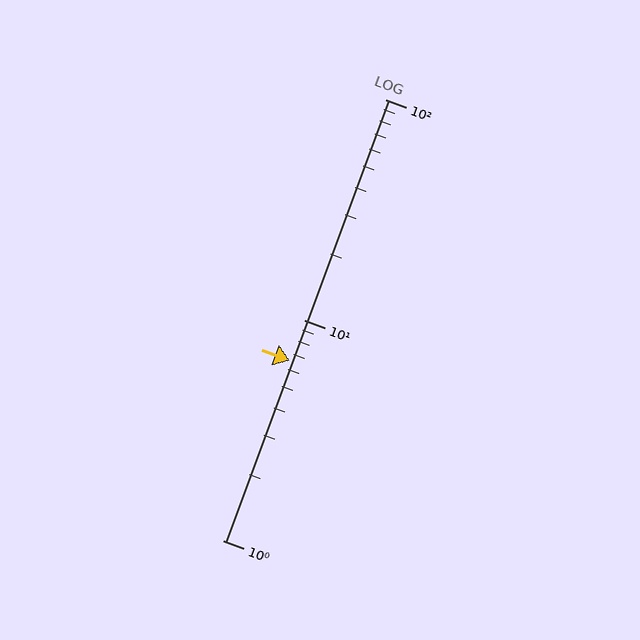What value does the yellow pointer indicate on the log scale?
The pointer indicates approximately 6.5.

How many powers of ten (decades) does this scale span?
The scale spans 2 decades, from 1 to 100.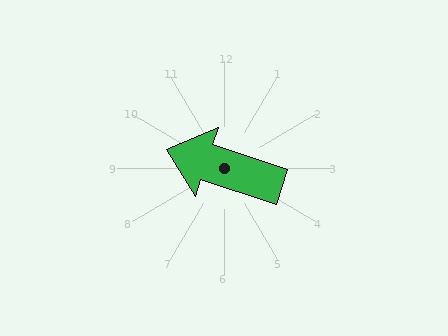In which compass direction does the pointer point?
West.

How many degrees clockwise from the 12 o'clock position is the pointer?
Approximately 288 degrees.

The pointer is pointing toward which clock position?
Roughly 10 o'clock.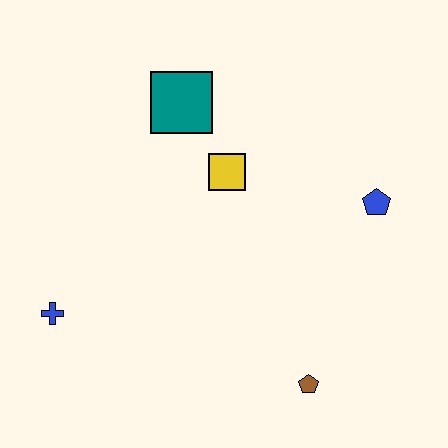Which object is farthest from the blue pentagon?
The blue cross is farthest from the blue pentagon.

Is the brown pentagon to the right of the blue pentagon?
No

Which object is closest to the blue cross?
The yellow square is closest to the blue cross.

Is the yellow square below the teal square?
Yes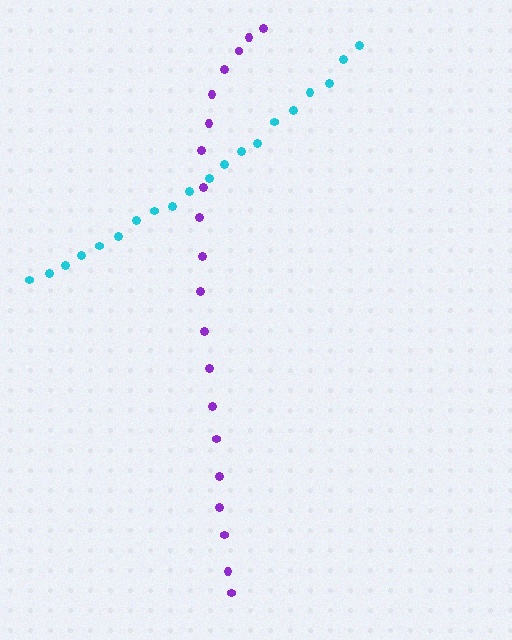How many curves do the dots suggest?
There are 2 distinct paths.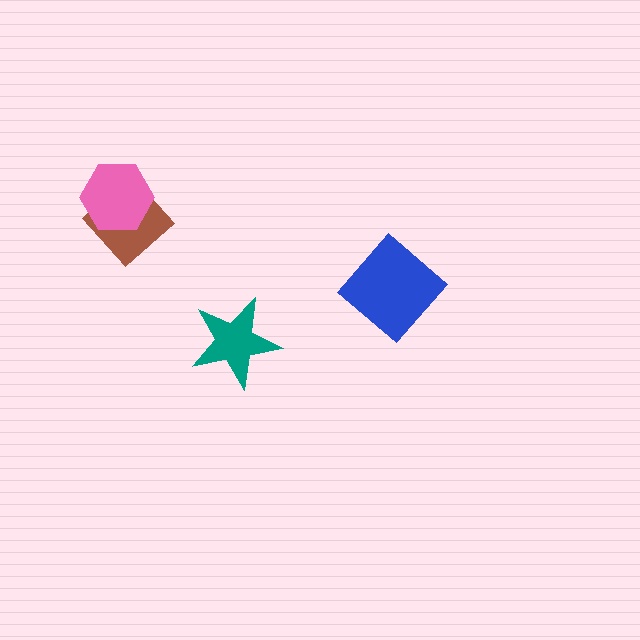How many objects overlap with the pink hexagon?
1 object overlaps with the pink hexagon.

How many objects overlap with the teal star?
0 objects overlap with the teal star.